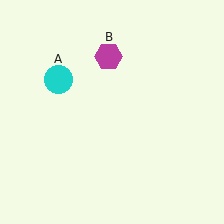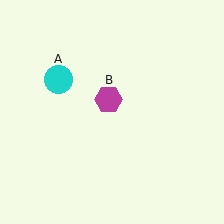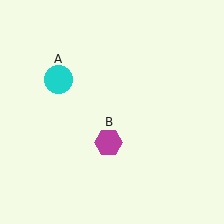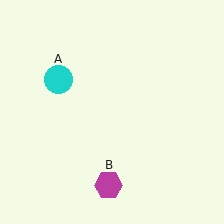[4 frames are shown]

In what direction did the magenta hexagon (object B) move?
The magenta hexagon (object B) moved down.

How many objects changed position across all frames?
1 object changed position: magenta hexagon (object B).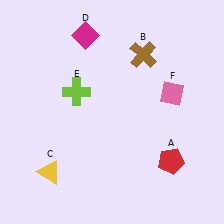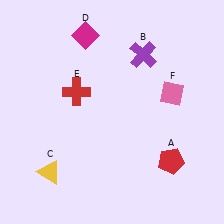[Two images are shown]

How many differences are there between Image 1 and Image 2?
There are 2 differences between the two images.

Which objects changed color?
B changed from brown to purple. E changed from lime to red.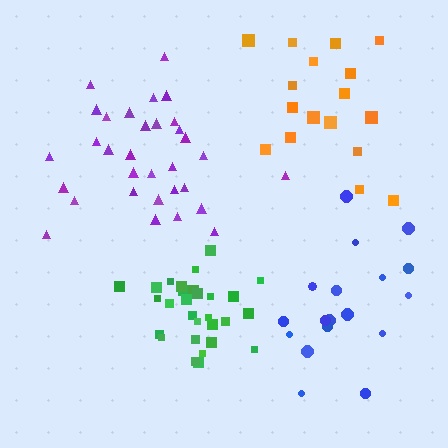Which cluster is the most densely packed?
Green.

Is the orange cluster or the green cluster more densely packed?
Green.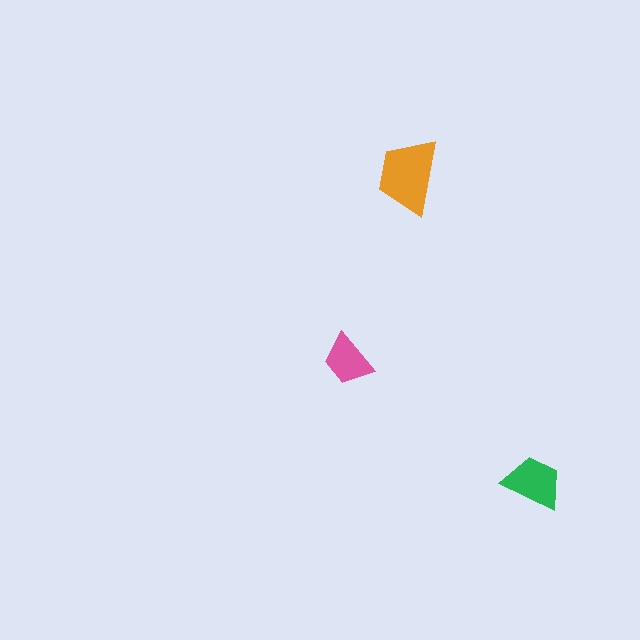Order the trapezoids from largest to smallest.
the orange one, the green one, the pink one.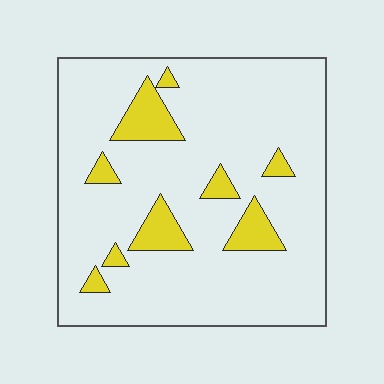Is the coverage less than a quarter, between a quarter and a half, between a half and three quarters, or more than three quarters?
Less than a quarter.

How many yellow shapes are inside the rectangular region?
9.